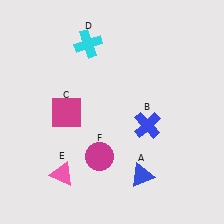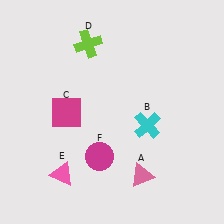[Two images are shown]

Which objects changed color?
A changed from blue to pink. B changed from blue to cyan. D changed from cyan to lime.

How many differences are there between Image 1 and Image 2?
There are 3 differences between the two images.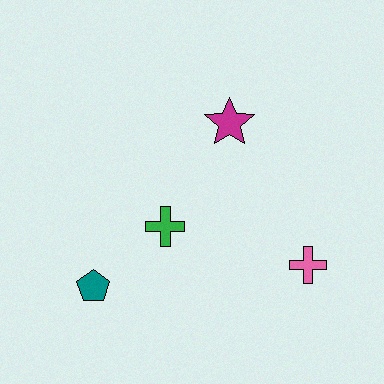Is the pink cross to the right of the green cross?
Yes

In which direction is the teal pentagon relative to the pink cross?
The teal pentagon is to the left of the pink cross.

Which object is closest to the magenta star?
The green cross is closest to the magenta star.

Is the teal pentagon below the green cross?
Yes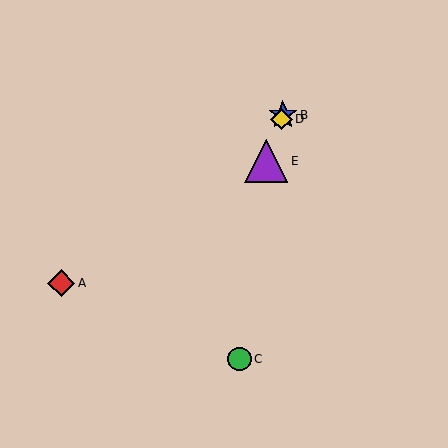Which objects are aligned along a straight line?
Objects B, D, E are aligned along a straight line.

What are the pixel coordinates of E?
Object E is at (266, 161).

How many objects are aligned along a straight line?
3 objects (B, D, E) are aligned along a straight line.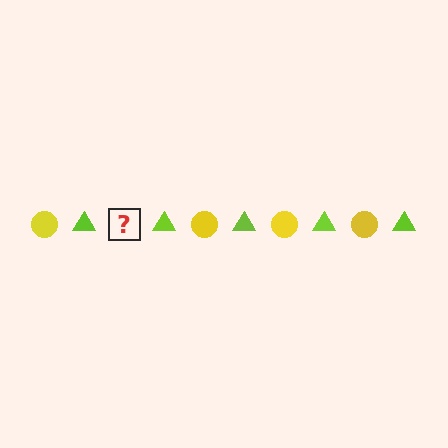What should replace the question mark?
The question mark should be replaced with a yellow circle.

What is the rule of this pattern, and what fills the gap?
The rule is that the pattern alternates between yellow circle and lime triangle. The gap should be filled with a yellow circle.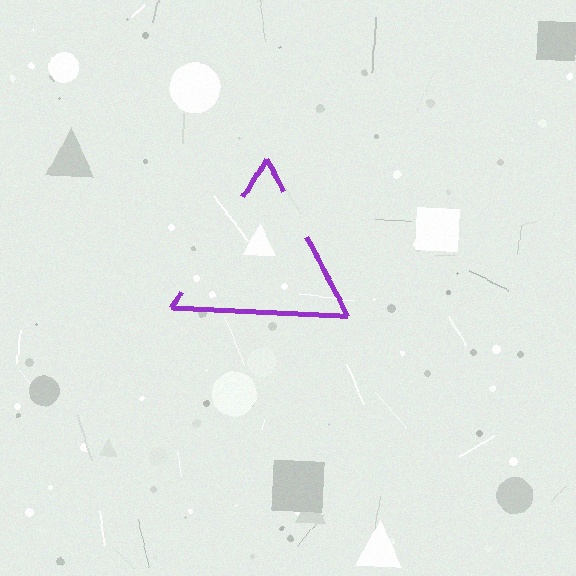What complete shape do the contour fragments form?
The contour fragments form a triangle.